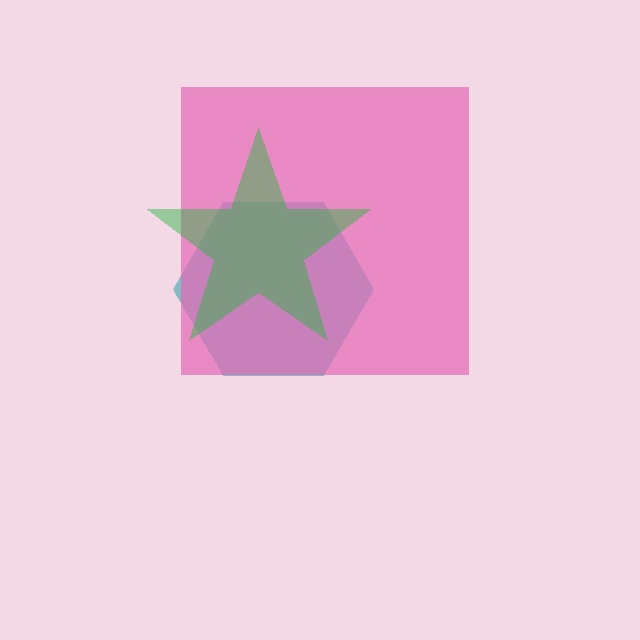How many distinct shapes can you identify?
There are 3 distinct shapes: a teal hexagon, a pink square, a green star.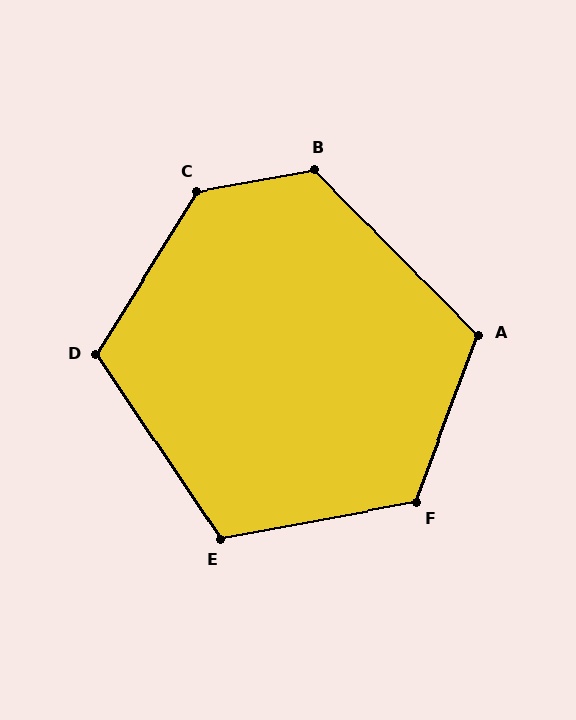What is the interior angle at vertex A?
Approximately 115 degrees (obtuse).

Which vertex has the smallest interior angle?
E, at approximately 113 degrees.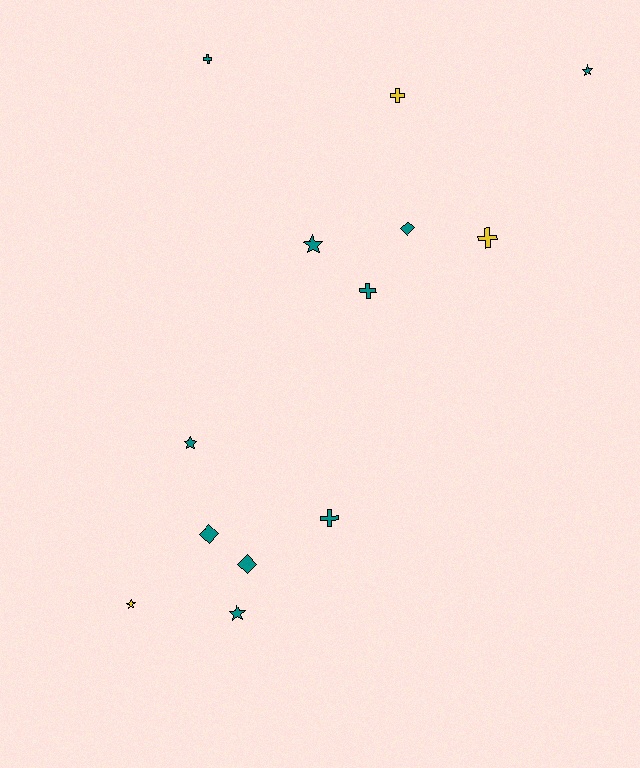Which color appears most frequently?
Teal, with 10 objects.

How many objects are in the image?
There are 13 objects.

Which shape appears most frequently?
Cross, with 5 objects.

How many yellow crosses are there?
There are 2 yellow crosses.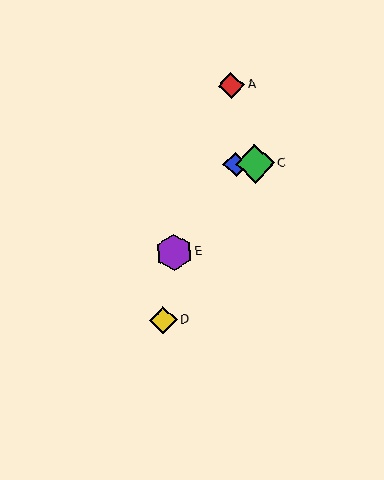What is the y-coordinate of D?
Object D is at y≈320.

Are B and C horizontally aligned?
Yes, both are at y≈164.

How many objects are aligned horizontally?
2 objects (B, C) are aligned horizontally.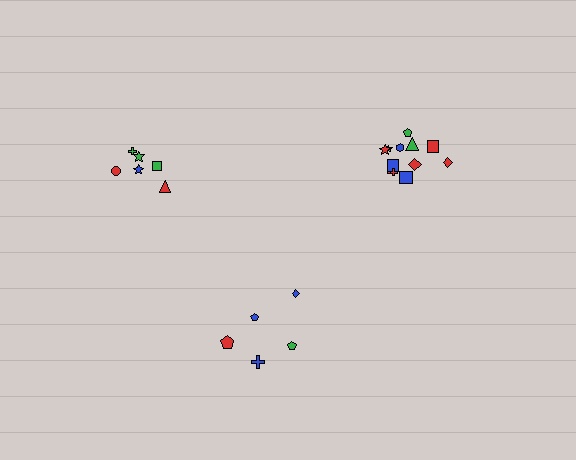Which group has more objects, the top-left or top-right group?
The top-right group.